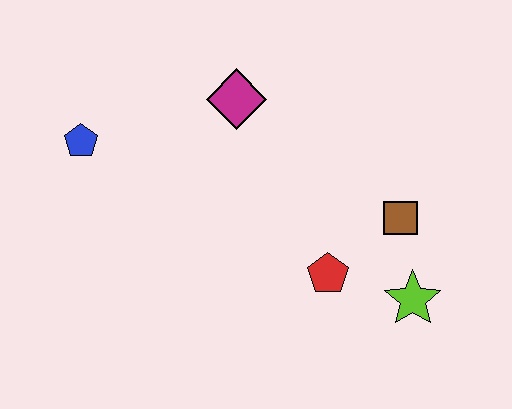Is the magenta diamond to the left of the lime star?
Yes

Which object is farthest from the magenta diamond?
The lime star is farthest from the magenta diamond.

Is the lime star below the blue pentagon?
Yes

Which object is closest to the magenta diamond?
The blue pentagon is closest to the magenta diamond.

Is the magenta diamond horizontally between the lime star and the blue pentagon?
Yes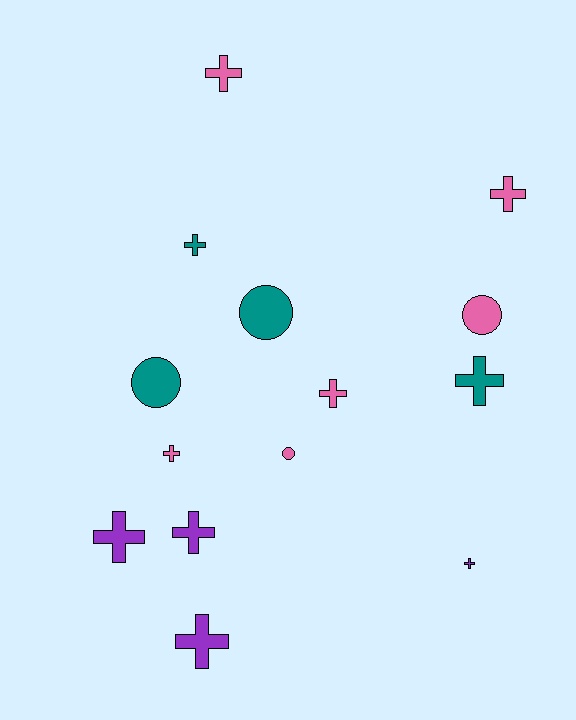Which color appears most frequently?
Pink, with 6 objects.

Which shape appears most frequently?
Cross, with 10 objects.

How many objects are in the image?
There are 14 objects.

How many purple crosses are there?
There are 4 purple crosses.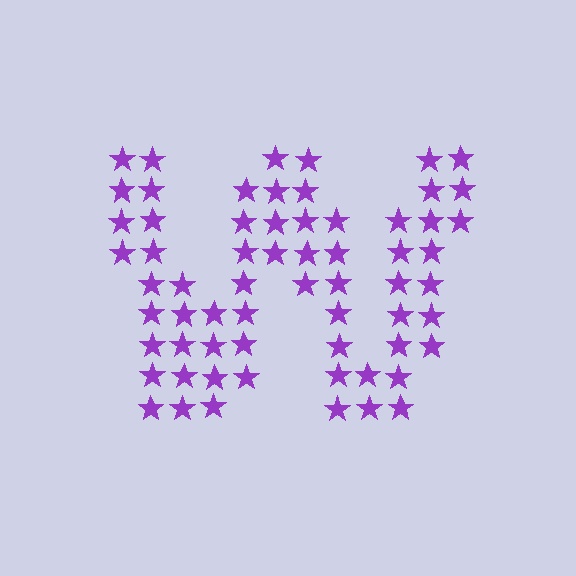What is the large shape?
The large shape is the letter W.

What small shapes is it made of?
It is made of small stars.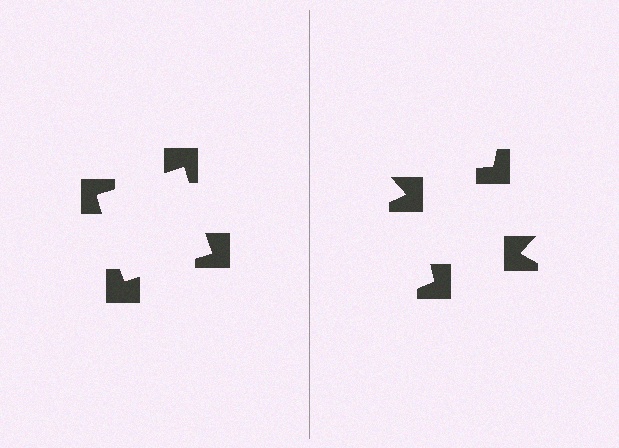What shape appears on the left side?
An illusory square.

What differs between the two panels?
The notched squares are positioned identically on both sides; only the wedge orientations differ. On the left they align to a square; on the right they are misaligned.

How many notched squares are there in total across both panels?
8 — 4 on each side.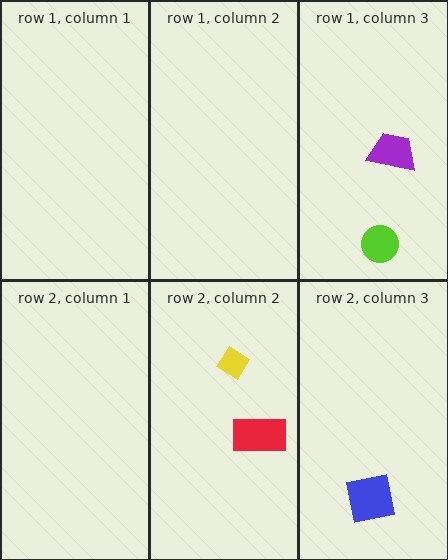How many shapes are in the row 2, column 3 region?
1.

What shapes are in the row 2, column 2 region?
The red rectangle, the yellow diamond.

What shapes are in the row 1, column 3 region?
The purple trapezoid, the lime circle.